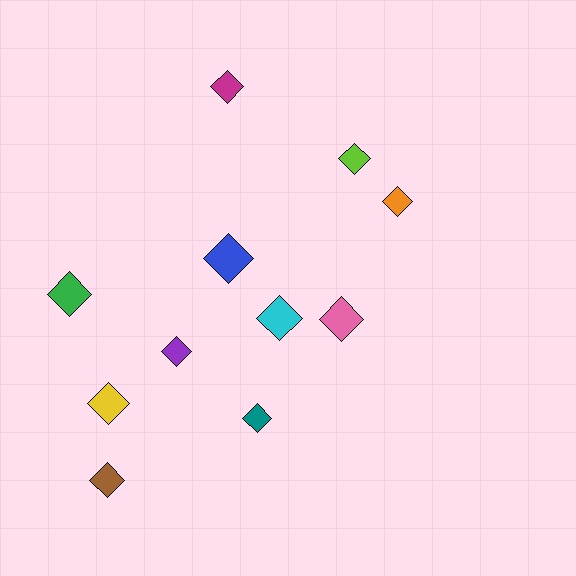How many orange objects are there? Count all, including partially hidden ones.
There is 1 orange object.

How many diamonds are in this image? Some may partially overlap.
There are 11 diamonds.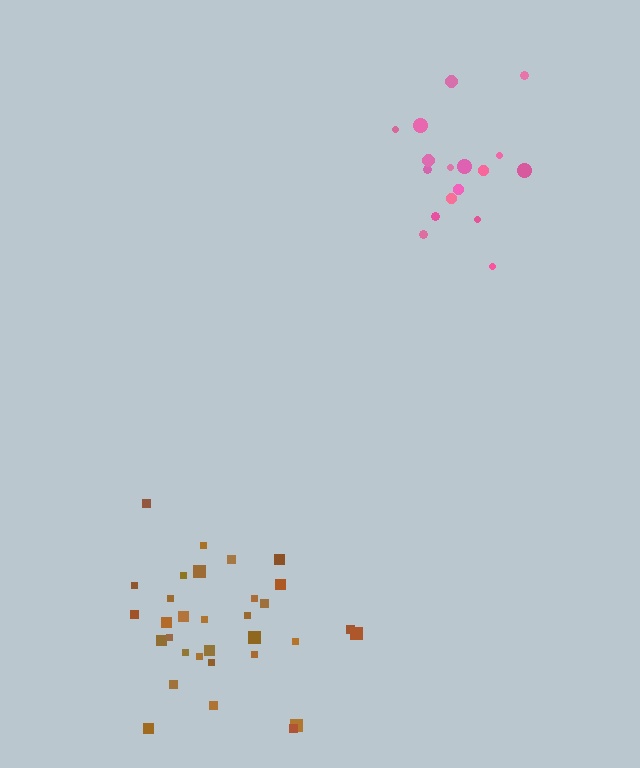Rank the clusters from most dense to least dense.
pink, brown.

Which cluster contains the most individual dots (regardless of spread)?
Brown (32).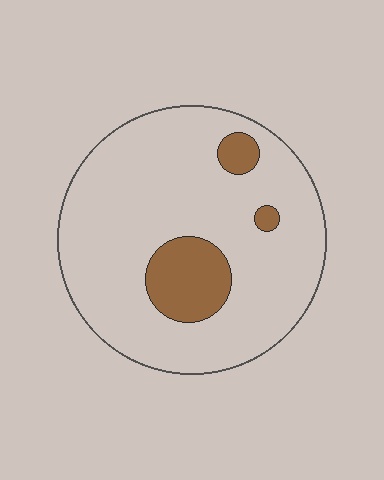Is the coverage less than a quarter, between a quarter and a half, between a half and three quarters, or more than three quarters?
Less than a quarter.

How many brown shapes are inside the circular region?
3.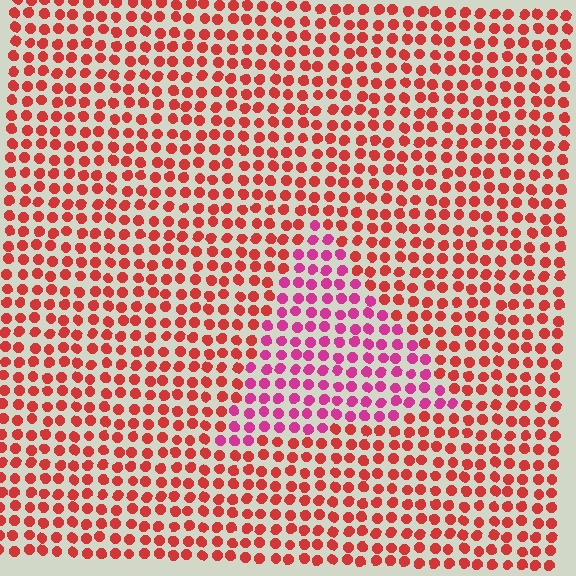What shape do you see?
I see a triangle.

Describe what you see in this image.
The image is filled with small red elements in a uniform arrangement. A triangle-shaped region is visible where the elements are tinted to a slightly different hue, forming a subtle color boundary.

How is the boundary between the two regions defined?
The boundary is defined purely by a slight shift in hue (about 37 degrees). Spacing, size, and orientation are identical on both sides.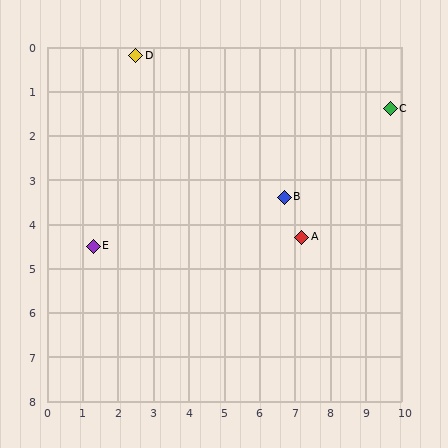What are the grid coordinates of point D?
Point D is at approximately (2.5, 0.2).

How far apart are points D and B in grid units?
Points D and B are about 5.3 grid units apart.